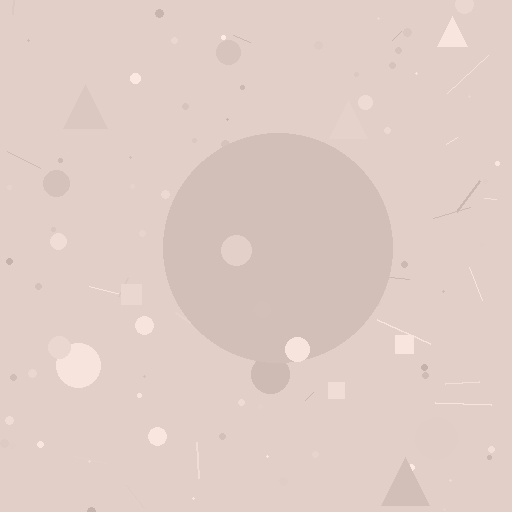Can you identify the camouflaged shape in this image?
The camouflaged shape is a circle.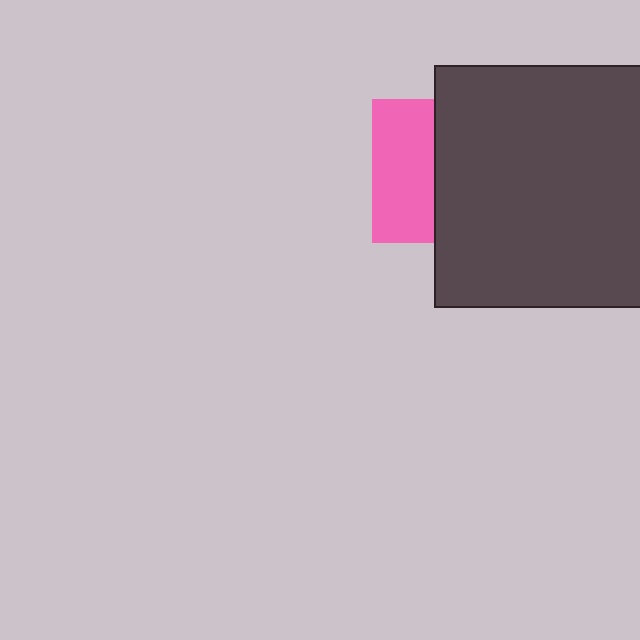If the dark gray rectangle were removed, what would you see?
You would see the complete pink square.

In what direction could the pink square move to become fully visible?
The pink square could move left. That would shift it out from behind the dark gray rectangle entirely.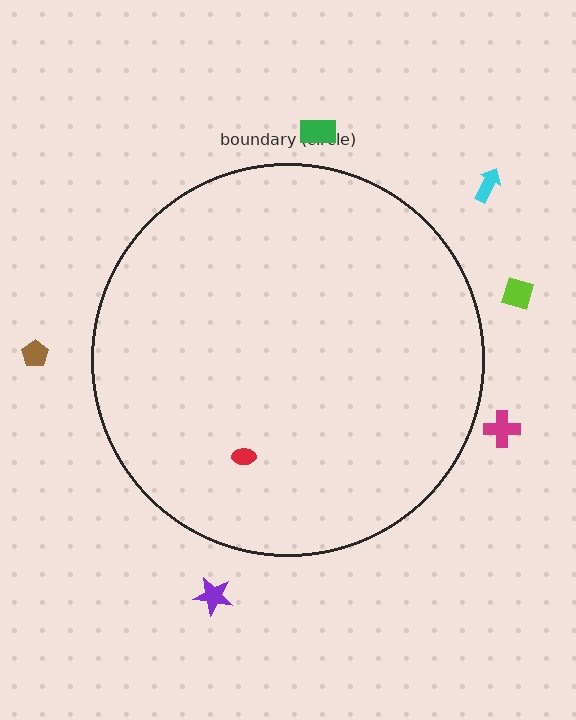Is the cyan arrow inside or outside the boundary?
Outside.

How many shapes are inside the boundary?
1 inside, 6 outside.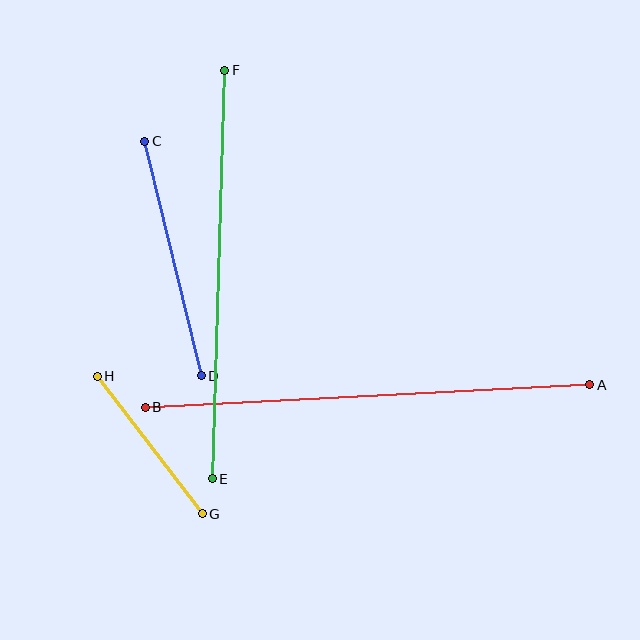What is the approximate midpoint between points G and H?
The midpoint is at approximately (150, 445) pixels.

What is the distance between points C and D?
The distance is approximately 241 pixels.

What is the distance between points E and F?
The distance is approximately 409 pixels.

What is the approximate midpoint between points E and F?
The midpoint is at approximately (219, 274) pixels.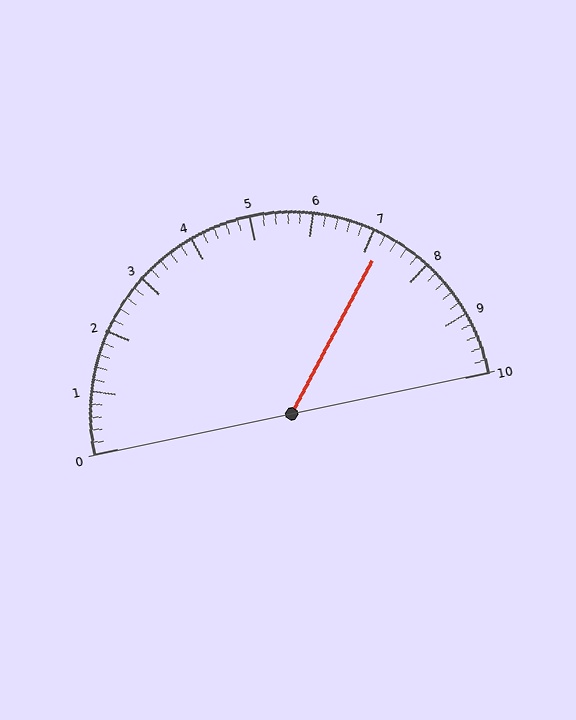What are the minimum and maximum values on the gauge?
The gauge ranges from 0 to 10.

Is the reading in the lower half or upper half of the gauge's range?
The reading is in the upper half of the range (0 to 10).